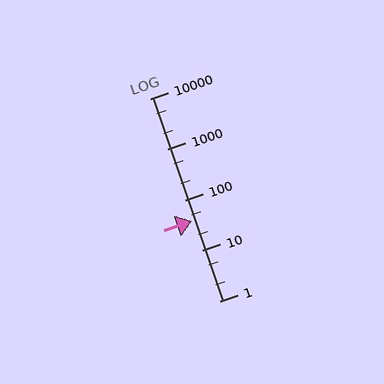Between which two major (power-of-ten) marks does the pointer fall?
The pointer is between 10 and 100.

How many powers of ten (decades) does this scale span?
The scale spans 4 decades, from 1 to 10000.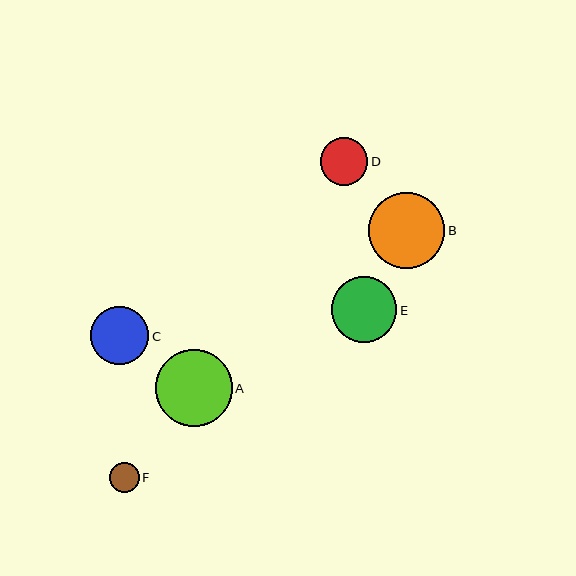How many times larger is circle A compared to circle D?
Circle A is approximately 1.6 times the size of circle D.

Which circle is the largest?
Circle A is the largest with a size of approximately 77 pixels.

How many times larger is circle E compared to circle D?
Circle E is approximately 1.4 times the size of circle D.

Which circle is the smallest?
Circle F is the smallest with a size of approximately 30 pixels.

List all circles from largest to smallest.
From largest to smallest: A, B, E, C, D, F.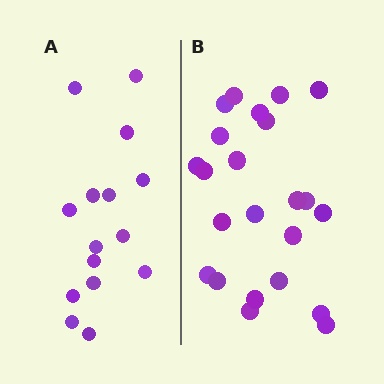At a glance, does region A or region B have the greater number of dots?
Region B (the right region) has more dots.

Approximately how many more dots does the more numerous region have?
Region B has roughly 8 or so more dots than region A.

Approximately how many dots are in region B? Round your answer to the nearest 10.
About 20 dots. (The exact count is 23, which rounds to 20.)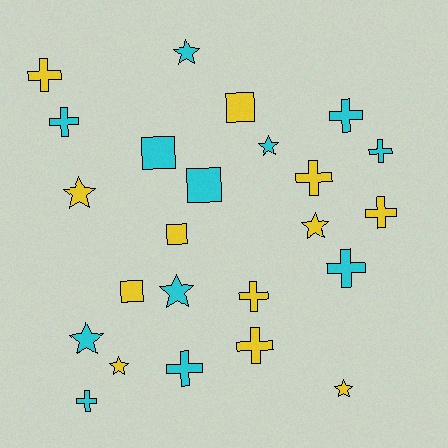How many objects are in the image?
There are 24 objects.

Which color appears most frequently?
Cyan, with 12 objects.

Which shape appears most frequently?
Cross, with 11 objects.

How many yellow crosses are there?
There are 5 yellow crosses.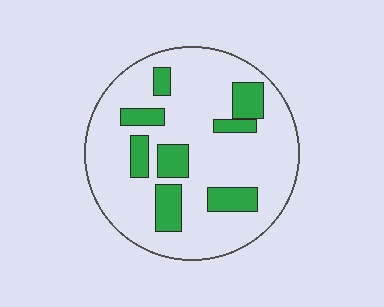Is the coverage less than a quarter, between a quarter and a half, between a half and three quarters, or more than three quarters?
Less than a quarter.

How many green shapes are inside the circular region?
8.